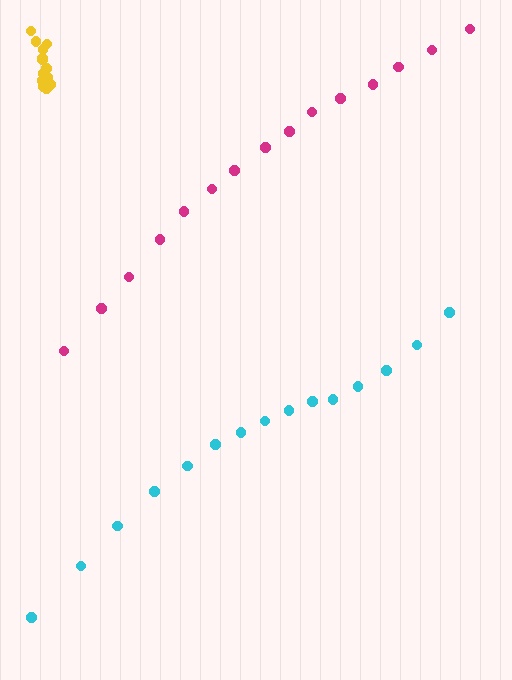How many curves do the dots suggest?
There are 3 distinct paths.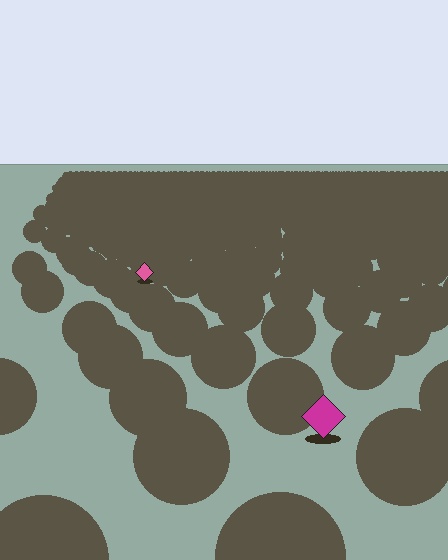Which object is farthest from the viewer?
The pink diamond is farthest from the viewer. It appears smaller and the ground texture around it is denser.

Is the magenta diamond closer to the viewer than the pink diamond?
Yes. The magenta diamond is closer — you can tell from the texture gradient: the ground texture is coarser near it.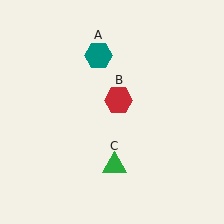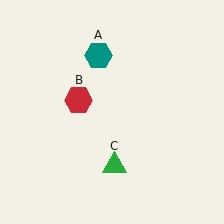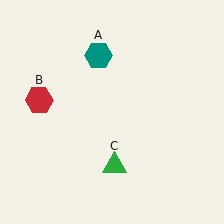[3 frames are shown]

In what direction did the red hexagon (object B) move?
The red hexagon (object B) moved left.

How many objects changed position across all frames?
1 object changed position: red hexagon (object B).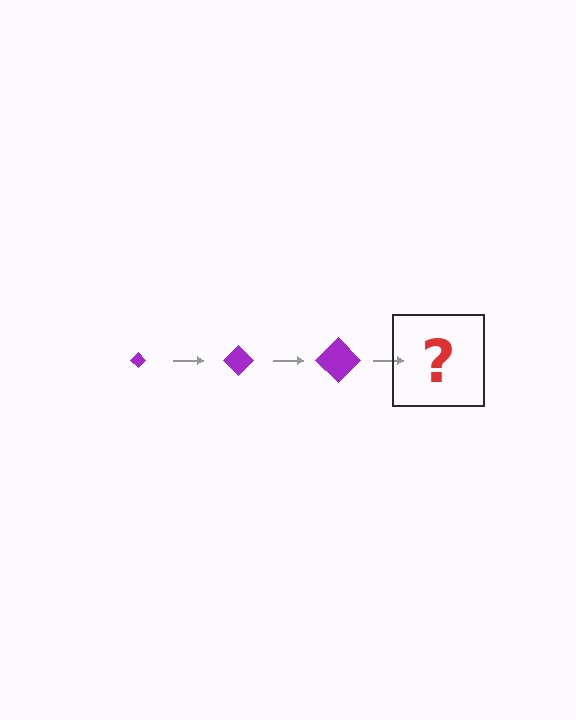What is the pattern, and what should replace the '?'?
The pattern is that the diamond gets progressively larger each step. The '?' should be a purple diamond, larger than the previous one.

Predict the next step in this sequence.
The next step is a purple diamond, larger than the previous one.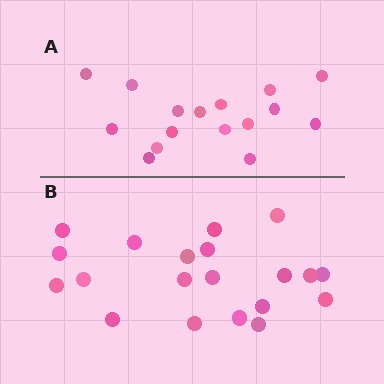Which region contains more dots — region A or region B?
Region B (the bottom region) has more dots.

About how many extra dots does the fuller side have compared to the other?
Region B has about 4 more dots than region A.